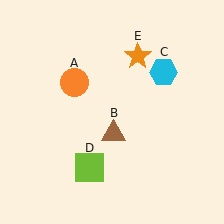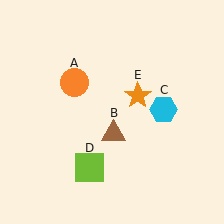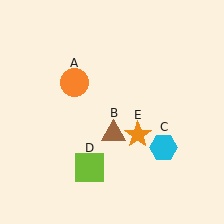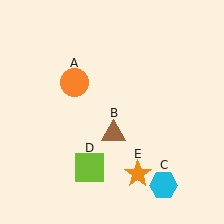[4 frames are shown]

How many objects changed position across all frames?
2 objects changed position: cyan hexagon (object C), orange star (object E).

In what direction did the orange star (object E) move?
The orange star (object E) moved down.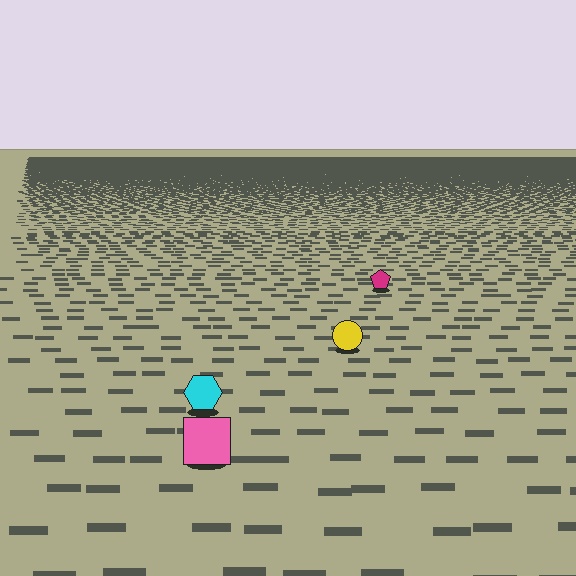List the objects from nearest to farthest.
From nearest to farthest: the pink square, the cyan hexagon, the yellow circle, the magenta pentagon.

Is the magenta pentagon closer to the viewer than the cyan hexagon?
No. The cyan hexagon is closer — you can tell from the texture gradient: the ground texture is coarser near it.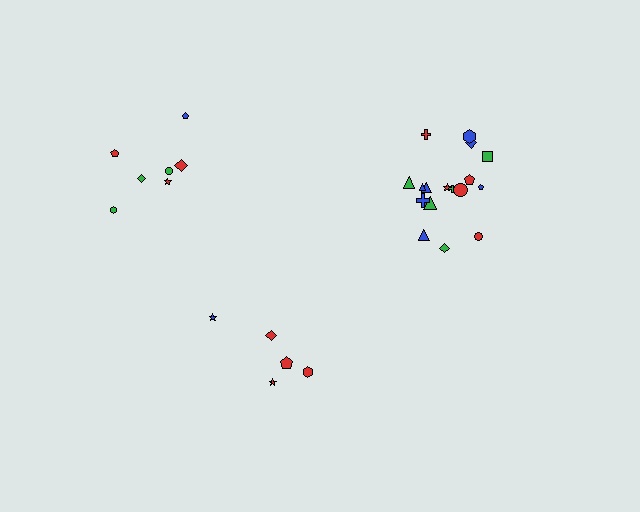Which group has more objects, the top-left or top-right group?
The top-right group.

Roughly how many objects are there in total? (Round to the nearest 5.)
Roughly 30 objects in total.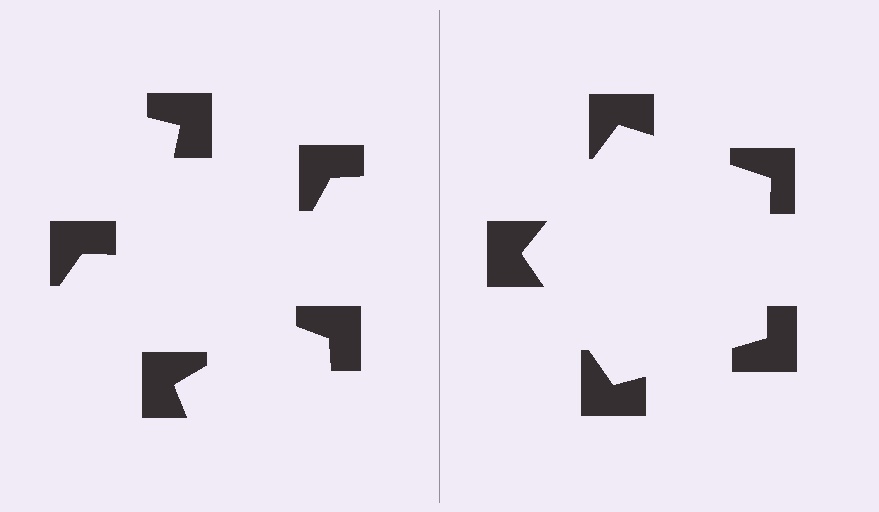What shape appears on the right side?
An illusory pentagon.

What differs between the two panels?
The notched squares are positioned identically on both sides; only the wedge orientations differ. On the right they align to a pentagon; on the left they are misaligned.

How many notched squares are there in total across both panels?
10 — 5 on each side.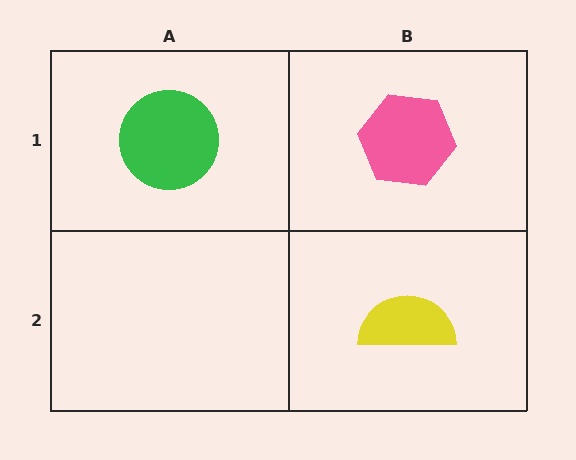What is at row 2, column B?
A yellow semicircle.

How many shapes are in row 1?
2 shapes.